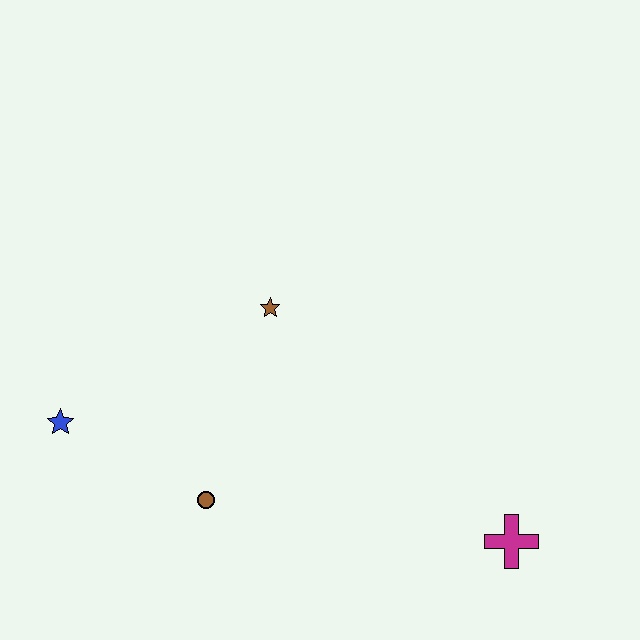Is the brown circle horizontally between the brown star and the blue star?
Yes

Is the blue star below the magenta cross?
No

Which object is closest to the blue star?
The brown circle is closest to the blue star.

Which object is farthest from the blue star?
The magenta cross is farthest from the blue star.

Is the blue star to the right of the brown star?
No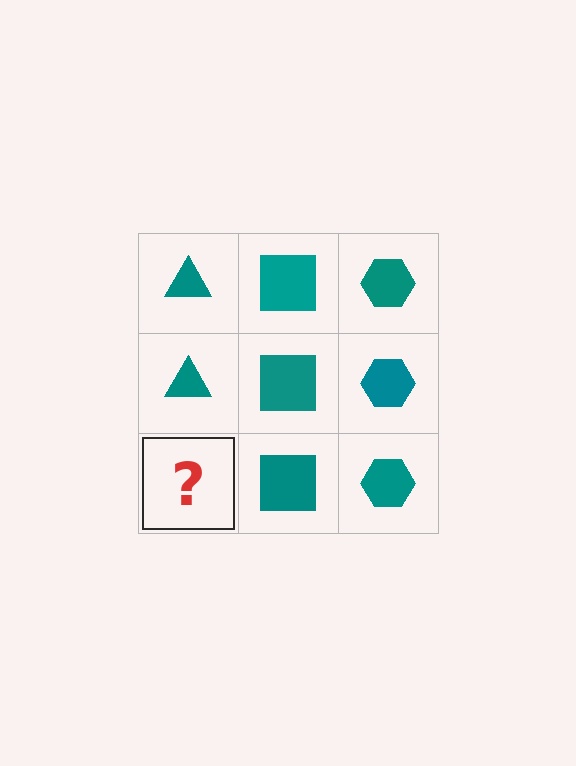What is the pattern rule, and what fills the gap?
The rule is that each column has a consistent shape. The gap should be filled with a teal triangle.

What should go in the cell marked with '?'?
The missing cell should contain a teal triangle.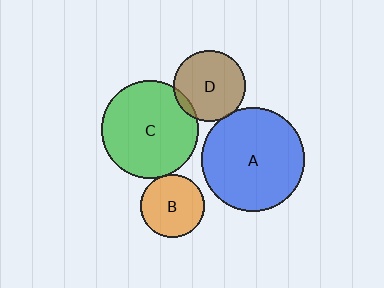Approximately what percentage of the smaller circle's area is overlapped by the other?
Approximately 5%.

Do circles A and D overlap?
Yes.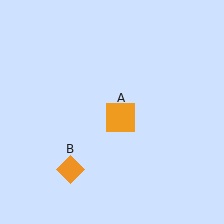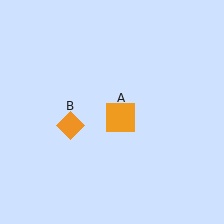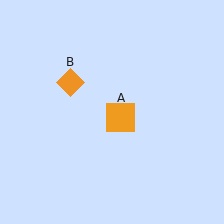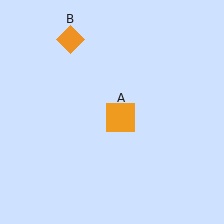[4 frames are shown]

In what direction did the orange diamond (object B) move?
The orange diamond (object B) moved up.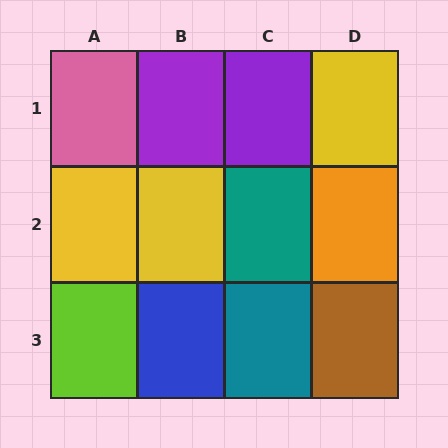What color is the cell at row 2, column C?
Teal.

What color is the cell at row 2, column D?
Orange.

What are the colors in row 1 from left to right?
Pink, purple, purple, yellow.